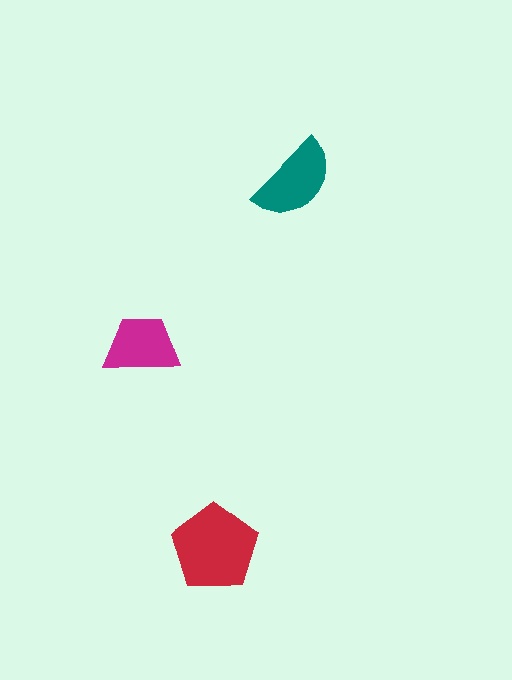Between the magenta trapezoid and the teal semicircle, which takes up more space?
The teal semicircle.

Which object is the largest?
The red pentagon.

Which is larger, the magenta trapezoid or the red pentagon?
The red pentagon.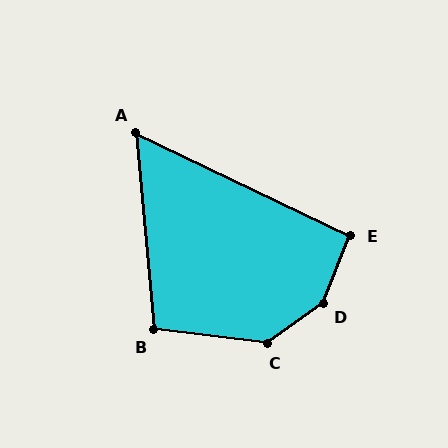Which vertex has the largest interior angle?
D, at approximately 148 degrees.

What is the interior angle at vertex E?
Approximately 94 degrees (approximately right).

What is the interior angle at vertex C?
Approximately 137 degrees (obtuse).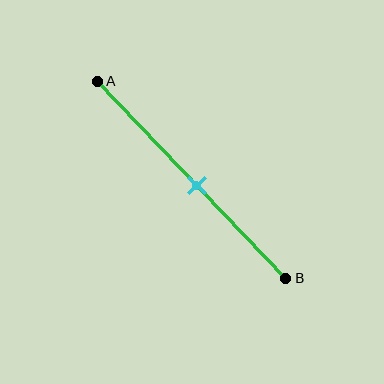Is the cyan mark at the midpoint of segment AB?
Yes, the mark is approximately at the midpoint.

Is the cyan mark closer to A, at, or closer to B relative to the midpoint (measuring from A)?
The cyan mark is approximately at the midpoint of segment AB.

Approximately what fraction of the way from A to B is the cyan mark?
The cyan mark is approximately 55% of the way from A to B.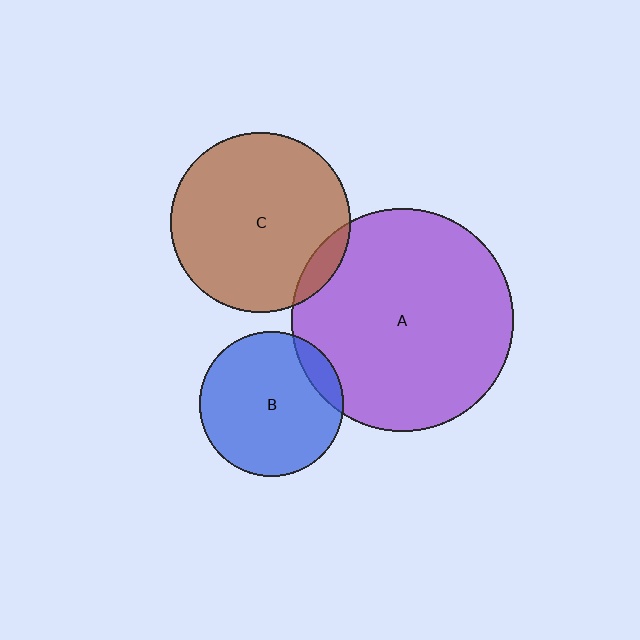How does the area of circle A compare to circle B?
Approximately 2.4 times.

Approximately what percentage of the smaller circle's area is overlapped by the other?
Approximately 10%.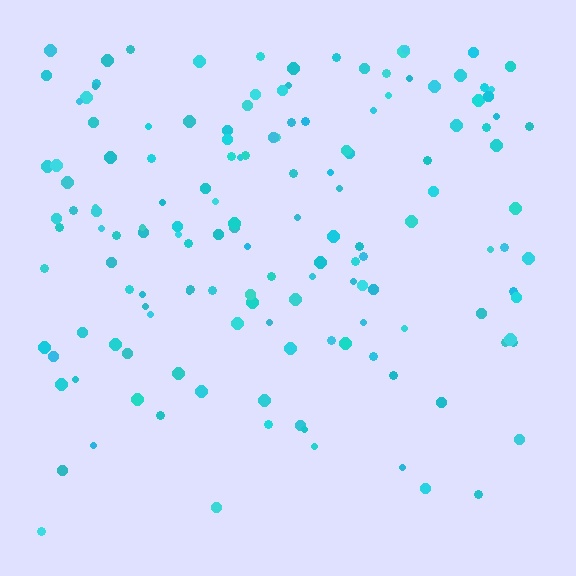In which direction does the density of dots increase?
From bottom to top, with the top side densest.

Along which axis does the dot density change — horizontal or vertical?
Vertical.